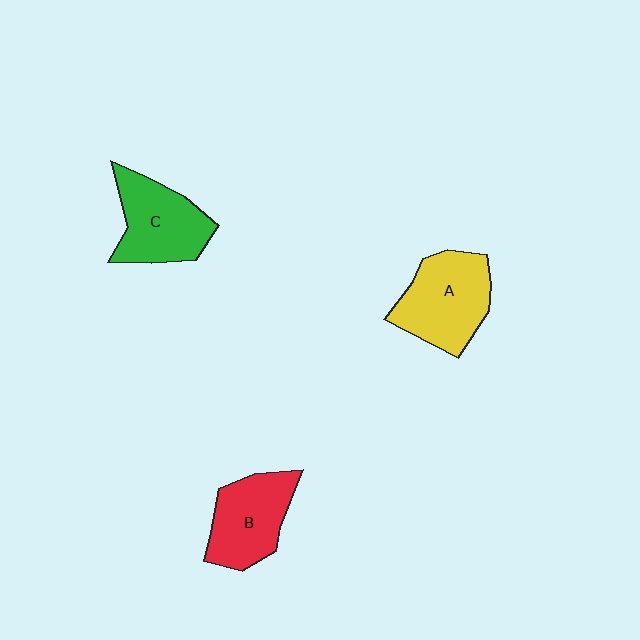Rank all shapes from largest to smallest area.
From largest to smallest: A (yellow), C (green), B (red).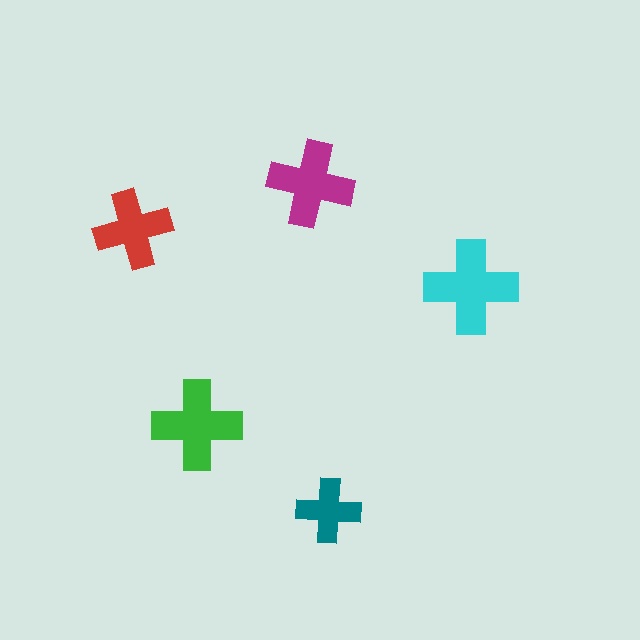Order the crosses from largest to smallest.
the cyan one, the green one, the magenta one, the red one, the teal one.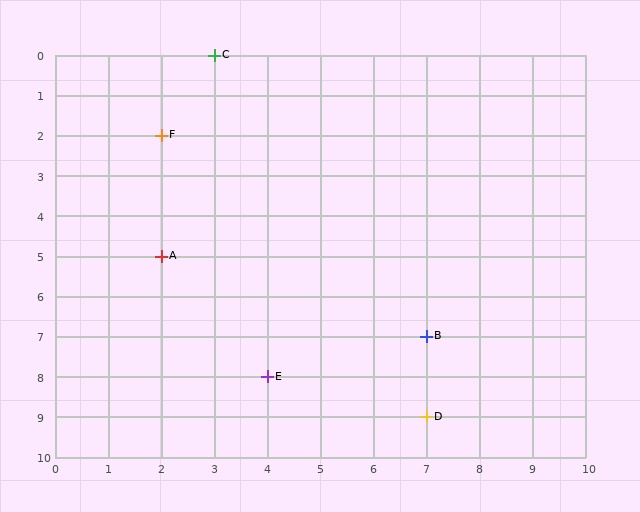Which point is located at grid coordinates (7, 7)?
Point B is at (7, 7).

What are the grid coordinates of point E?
Point E is at grid coordinates (4, 8).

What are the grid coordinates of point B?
Point B is at grid coordinates (7, 7).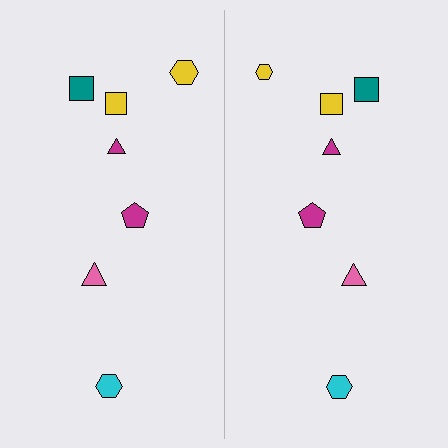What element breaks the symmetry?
The yellow hexagon on the right side has a different size than its mirror counterpart.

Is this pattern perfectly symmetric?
No, the pattern is not perfectly symmetric. The yellow hexagon on the right side has a different size than its mirror counterpart.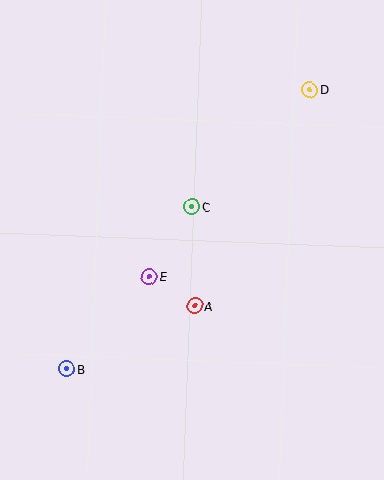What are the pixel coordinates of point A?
Point A is at (195, 306).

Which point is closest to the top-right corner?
Point D is closest to the top-right corner.